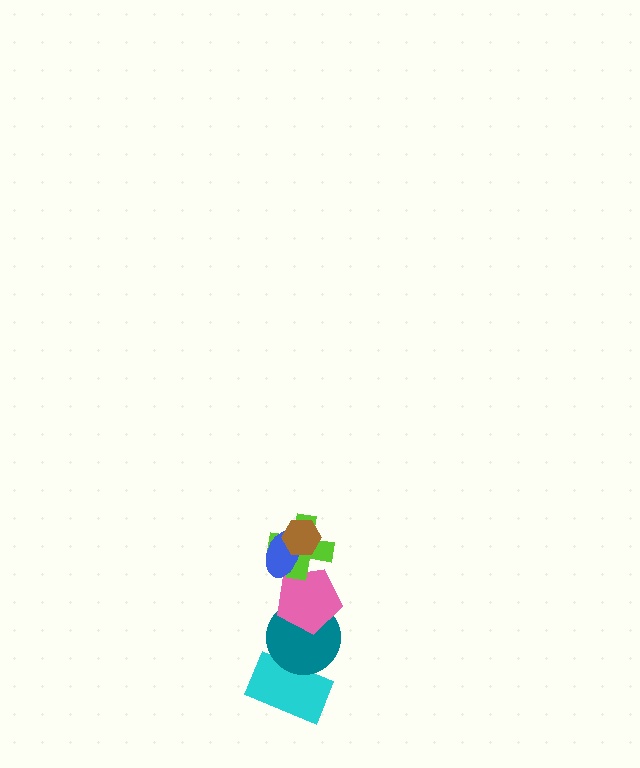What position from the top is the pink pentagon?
The pink pentagon is 4th from the top.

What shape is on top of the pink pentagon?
The lime cross is on top of the pink pentagon.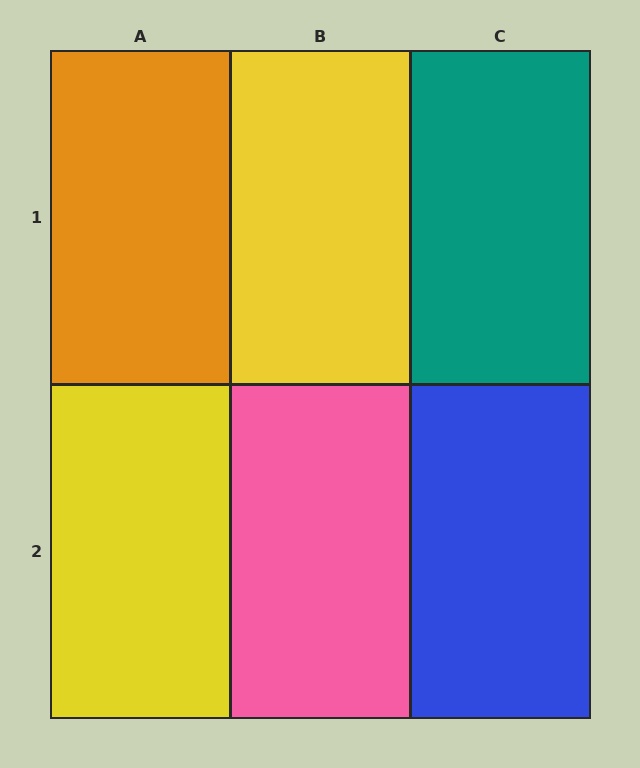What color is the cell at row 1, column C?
Teal.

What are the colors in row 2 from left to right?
Yellow, pink, blue.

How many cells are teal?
1 cell is teal.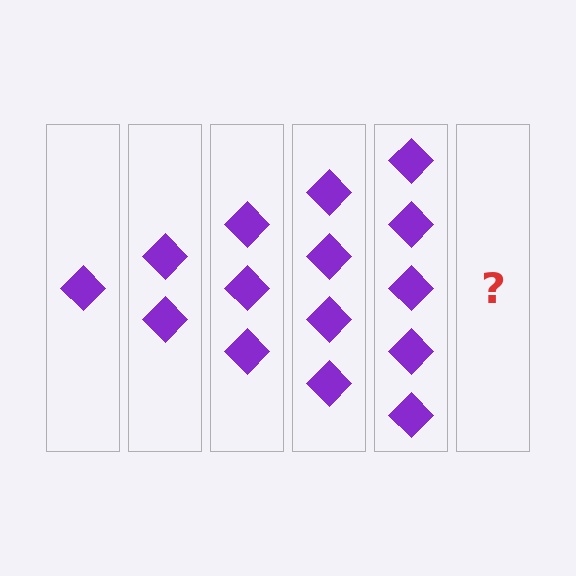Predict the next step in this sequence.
The next step is 6 diamonds.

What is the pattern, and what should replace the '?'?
The pattern is that each step adds one more diamond. The '?' should be 6 diamonds.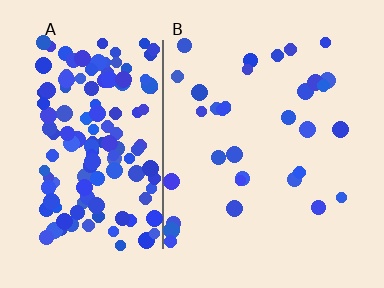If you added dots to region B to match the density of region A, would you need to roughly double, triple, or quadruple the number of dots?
Approximately quadruple.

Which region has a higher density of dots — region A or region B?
A (the left).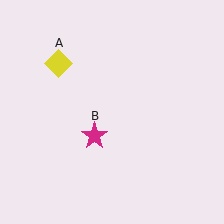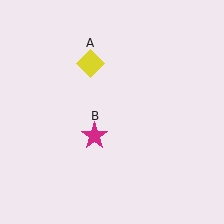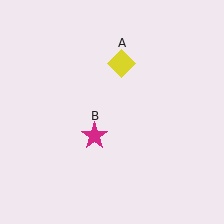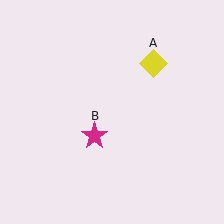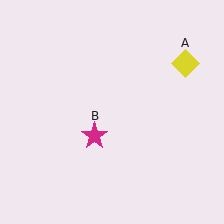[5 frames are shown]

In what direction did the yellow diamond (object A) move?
The yellow diamond (object A) moved right.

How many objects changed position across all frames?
1 object changed position: yellow diamond (object A).